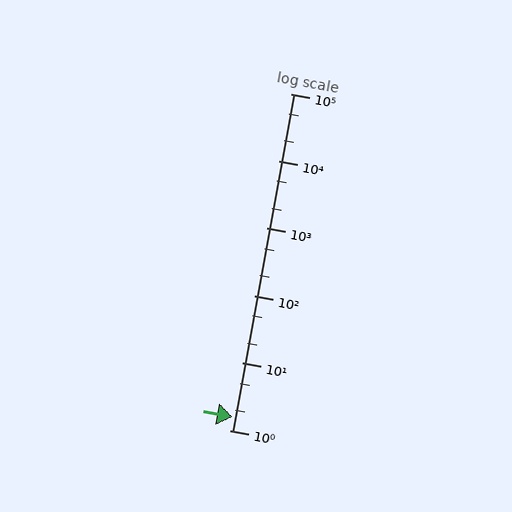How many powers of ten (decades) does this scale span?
The scale spans 5 decades, from 1 to 100000.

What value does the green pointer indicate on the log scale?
The pointer indicates approximately 1.6.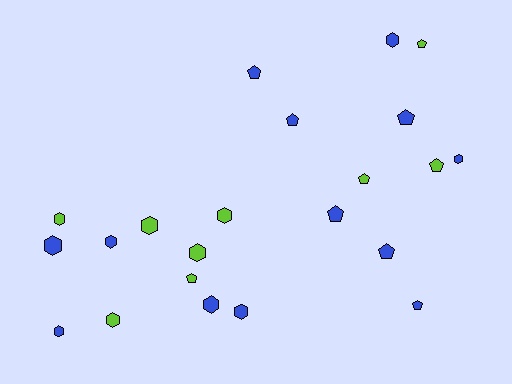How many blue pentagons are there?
There are 6 blue pentagons.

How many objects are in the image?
There are 22 objects.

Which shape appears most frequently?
Hexagon, with 12 objects.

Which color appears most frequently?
Blue, with 13 objects.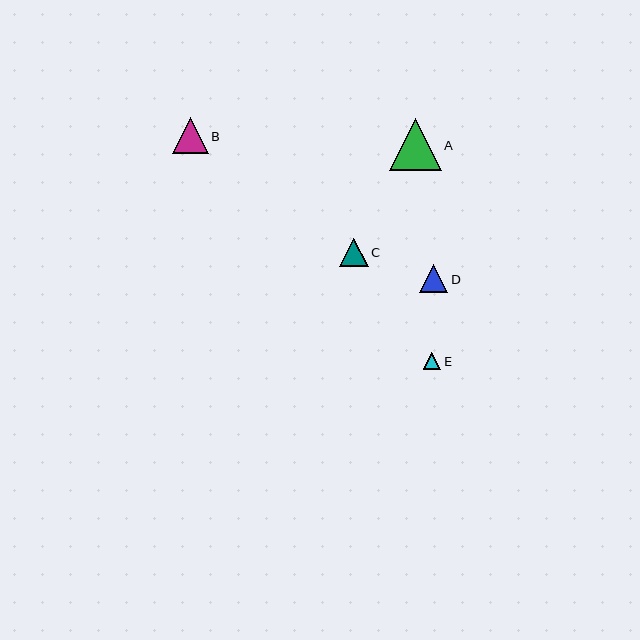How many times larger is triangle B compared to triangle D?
Triangle B is approximately 1.3 times the size of triangle D.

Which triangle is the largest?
Triangle A is the largest with a size of approximately 52 pixels.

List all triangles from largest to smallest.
From largest to smallest: A, B, C, D, E.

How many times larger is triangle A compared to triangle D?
Triangle A is approximately 1.9 times the size of triangle D.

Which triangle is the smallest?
Triangle E is the smallest with a size of approximately 17 pixels.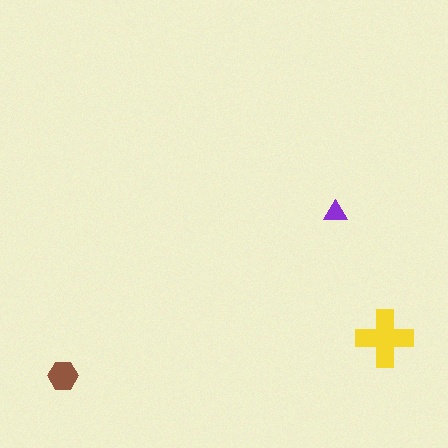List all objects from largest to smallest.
The yellow cross, the brown hexagon, the purple triangle.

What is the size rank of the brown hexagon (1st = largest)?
2nd.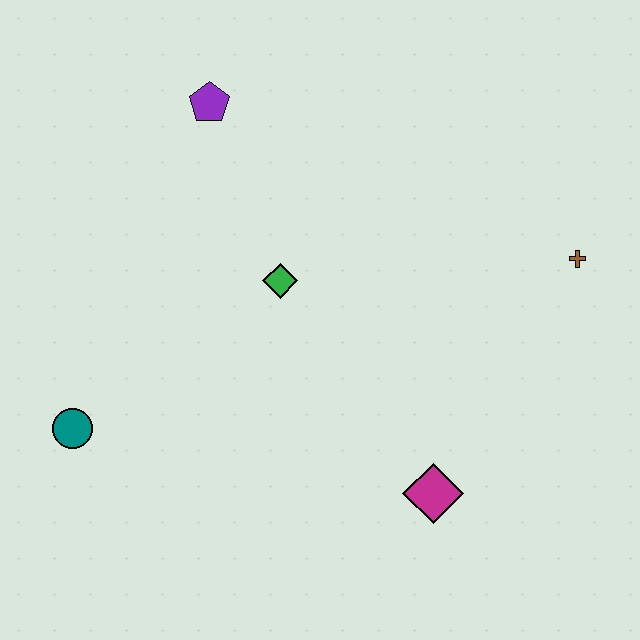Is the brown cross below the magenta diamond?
No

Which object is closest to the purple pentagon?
The green diamond is closest to the purple pentagon.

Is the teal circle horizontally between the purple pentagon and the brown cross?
No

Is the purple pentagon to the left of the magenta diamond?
Yes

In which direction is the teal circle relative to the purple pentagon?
The teal circle is below the purple pentagon.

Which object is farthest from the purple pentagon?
The magenta diamond is farthest from the purple pentagon.